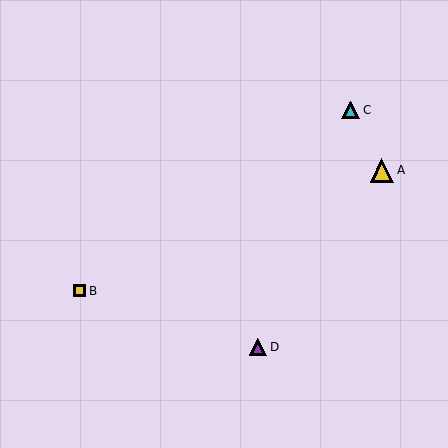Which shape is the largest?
The yellow triangle (labeled A) is the largest.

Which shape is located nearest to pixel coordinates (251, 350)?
The purple triangle (labeled D) at (258, 347) is nearest to that location.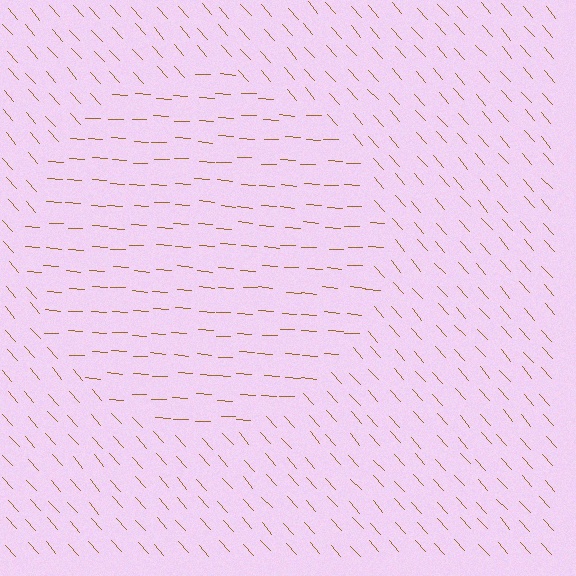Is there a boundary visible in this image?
Yes, there is a texture boundary formed by a change in line orientation.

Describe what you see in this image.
The image is filled with small brown line segments. A circle region in the image has lines oriented differently from the surrounding lines, creating a visible texture boundary.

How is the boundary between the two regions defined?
The boundary is defined purely by a change in line orientation (approximately 45 degrees difference). All lines are the same color and thickness.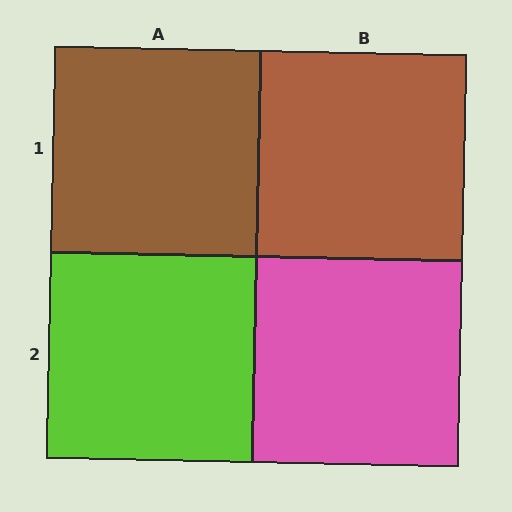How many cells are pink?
1 cell is pink.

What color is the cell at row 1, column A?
Brown.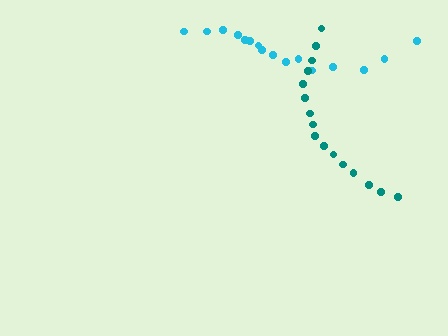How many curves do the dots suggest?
There are 2 distinct paths.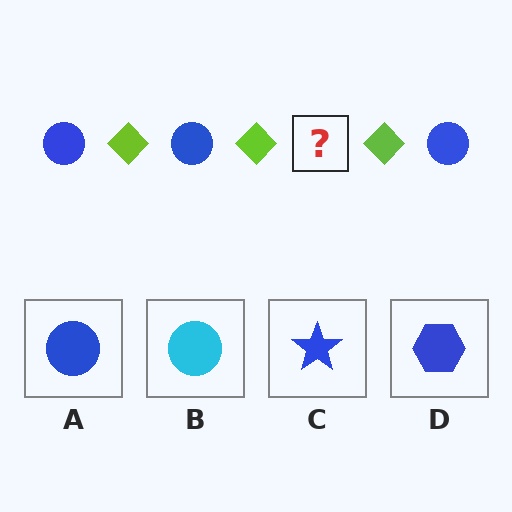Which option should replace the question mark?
Option A.